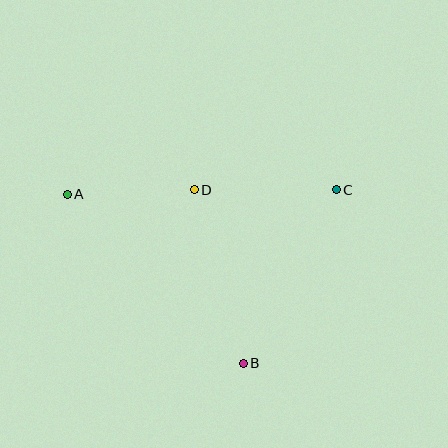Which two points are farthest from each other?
Points A and C are farthest from each other.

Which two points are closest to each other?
Points A and D are closest to each other.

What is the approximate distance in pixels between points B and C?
The distance between B and C is approximately 197 pixels.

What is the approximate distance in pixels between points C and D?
The distance between C and D is approximately 142 pixels.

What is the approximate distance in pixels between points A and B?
The distance between A and B is approximately 244 pixels.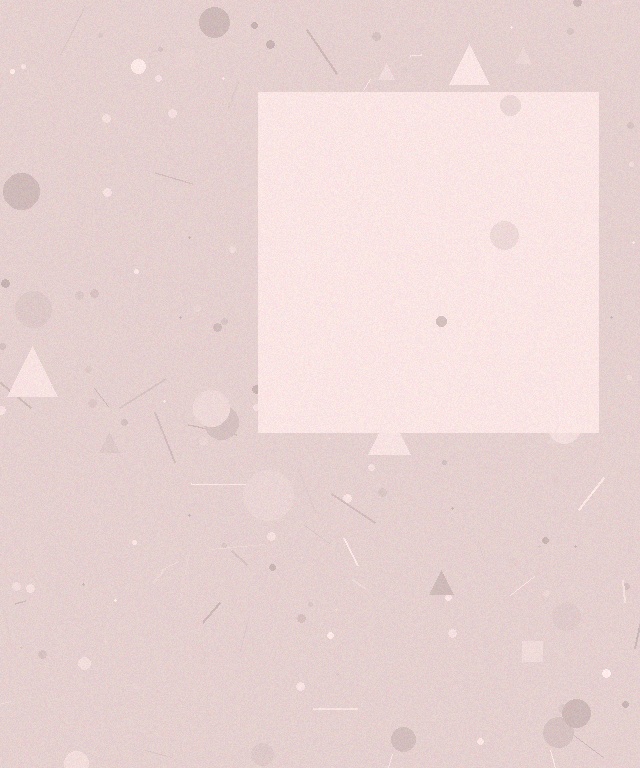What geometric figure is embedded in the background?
A square is embedded in the background.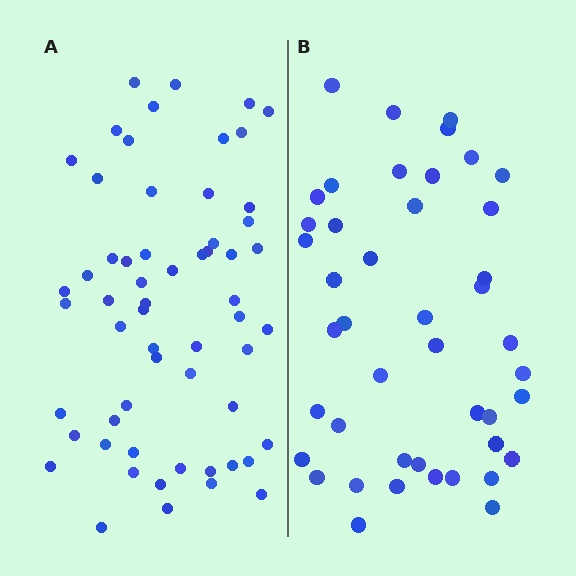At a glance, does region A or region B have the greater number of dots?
Region A (the left region) has more dots.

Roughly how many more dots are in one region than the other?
Region A has approximately 15 more dots than region B.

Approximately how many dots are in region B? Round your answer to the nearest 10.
About 40 dots. (The exact count is 44, which rounds to 40.)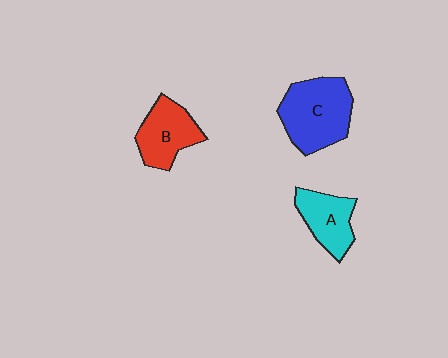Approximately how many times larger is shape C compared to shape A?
Approximately 1.6 times.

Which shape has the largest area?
Shape C (blue).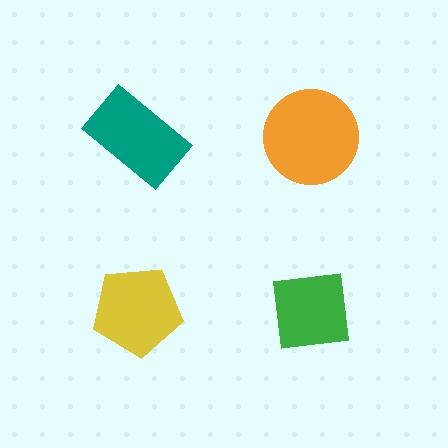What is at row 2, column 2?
A green square.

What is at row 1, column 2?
An orange circle.